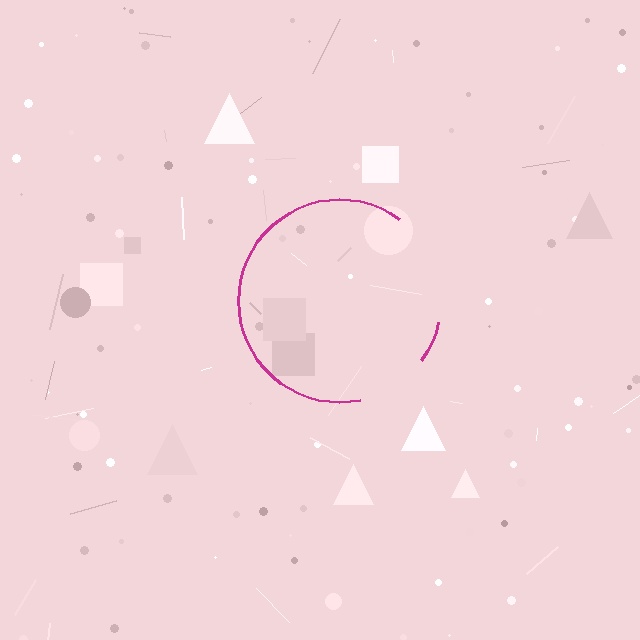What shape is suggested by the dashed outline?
The dashed outline suggests a circle.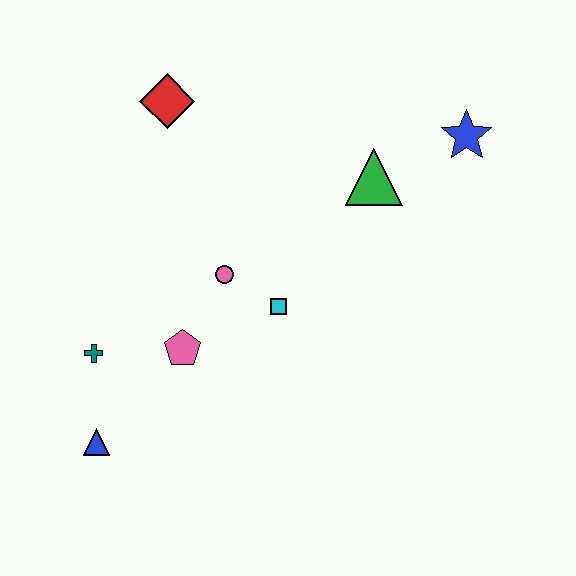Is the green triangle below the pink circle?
No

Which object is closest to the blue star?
The green triangle is closest to the blue star.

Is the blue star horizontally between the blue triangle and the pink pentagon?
No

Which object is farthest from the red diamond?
The blue triangle is farthest from the red diamond.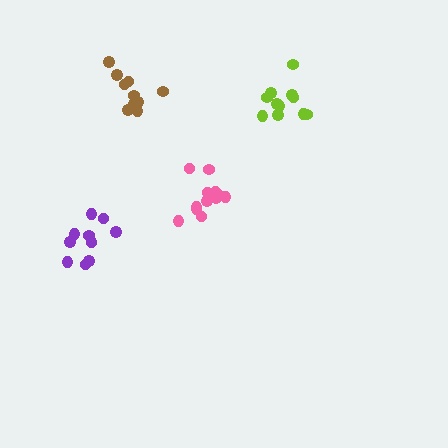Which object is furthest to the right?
The lime cluster is rightmost.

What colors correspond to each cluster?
The clusters are colored: brown, purple, pink, lime.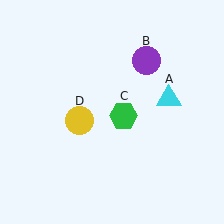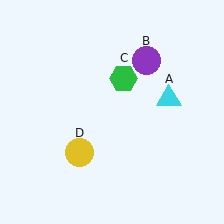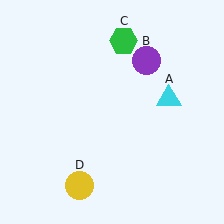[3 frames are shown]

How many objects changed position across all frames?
2 objects changed position: green hexagon (object C), yellow circle (object D).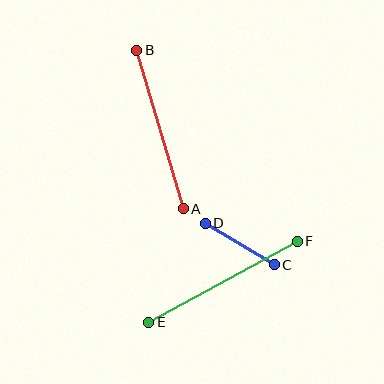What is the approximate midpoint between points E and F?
The midpoint is at approximately (223, 282) pixels.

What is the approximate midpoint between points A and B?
The midpoint is at approximately (160, 130) pixels.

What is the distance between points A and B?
The distance is approximately 166 pixels.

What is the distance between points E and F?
The distance is approximately 169 pixels.